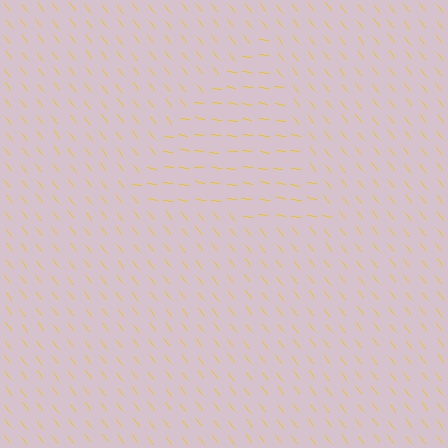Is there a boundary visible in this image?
Yes, there is a texture boundary formed by a change in line orientation.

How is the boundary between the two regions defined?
The boundary is defined purely by a change in line orientation (approximately 45 degrees difference). All lines are the same color and thickness.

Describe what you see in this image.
The image is filled with small yellow line segments. A triangle region in the image has lines oriented differently from the surrounding lines, creating a visible texture boundary.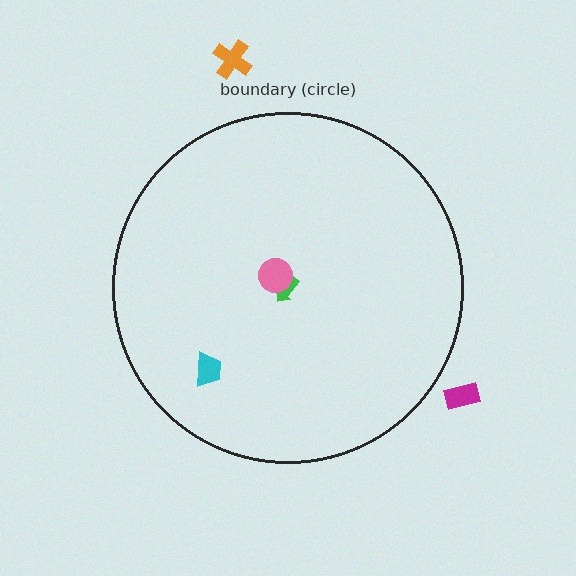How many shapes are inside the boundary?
3 inside, 2 outside.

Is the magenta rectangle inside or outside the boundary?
Outside.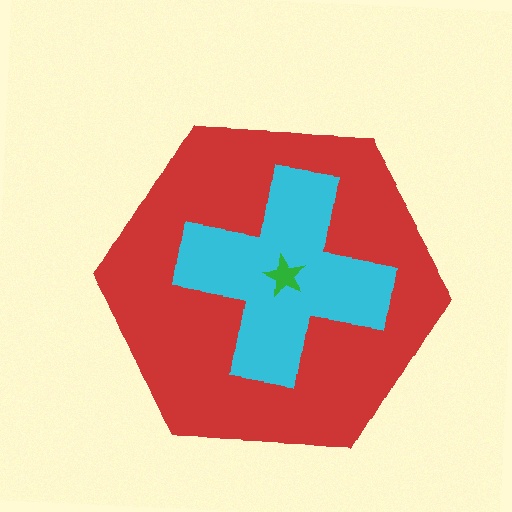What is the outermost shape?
The red hexagon.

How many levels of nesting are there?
3.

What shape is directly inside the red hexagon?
The cyan cross.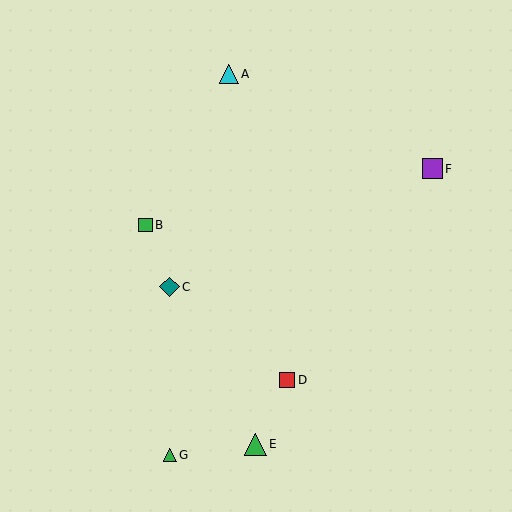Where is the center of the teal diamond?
The center of the teal diamond is at (169, 287).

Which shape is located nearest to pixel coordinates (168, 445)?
The green triangle (labeled G) at (170, 455) is nearest to that location.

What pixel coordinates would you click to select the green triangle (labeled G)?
Click at (170, 455) to select the green triangle G.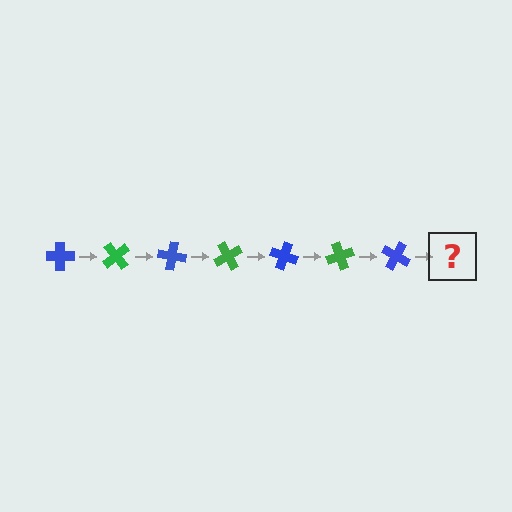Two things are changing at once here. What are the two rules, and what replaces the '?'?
The two rules are that it rotates 50 degrees each step and the color cycles through blue and green. The '?' should be a green cross, rotated 350 degrees from the start.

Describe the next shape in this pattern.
It should be a green cross, rotated 350 degrees from the start.